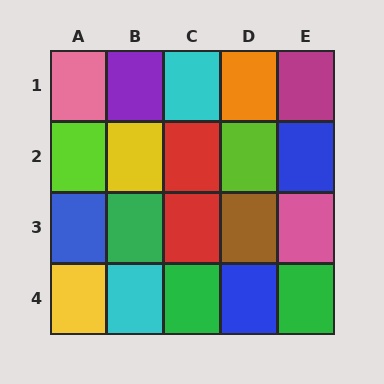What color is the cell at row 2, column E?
Blue.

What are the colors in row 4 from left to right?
Yellow, cyan, green, blue, green.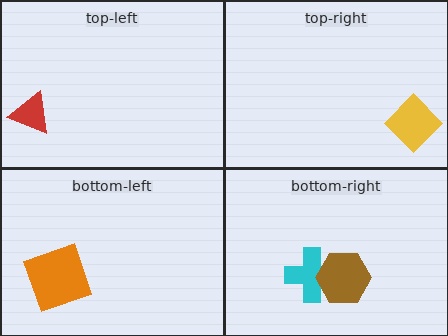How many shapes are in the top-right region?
1.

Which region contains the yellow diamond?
The top-right region.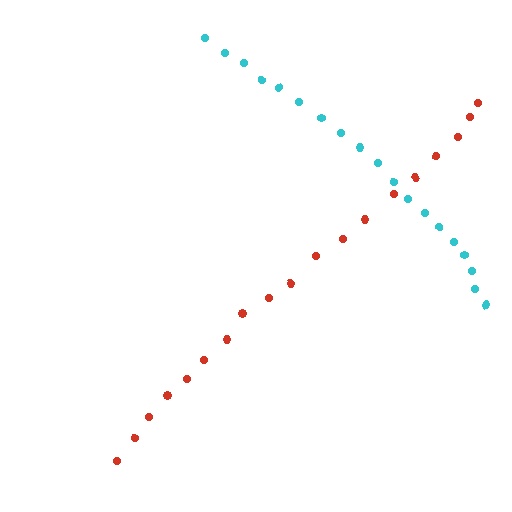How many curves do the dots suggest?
There are 2 distinct paths.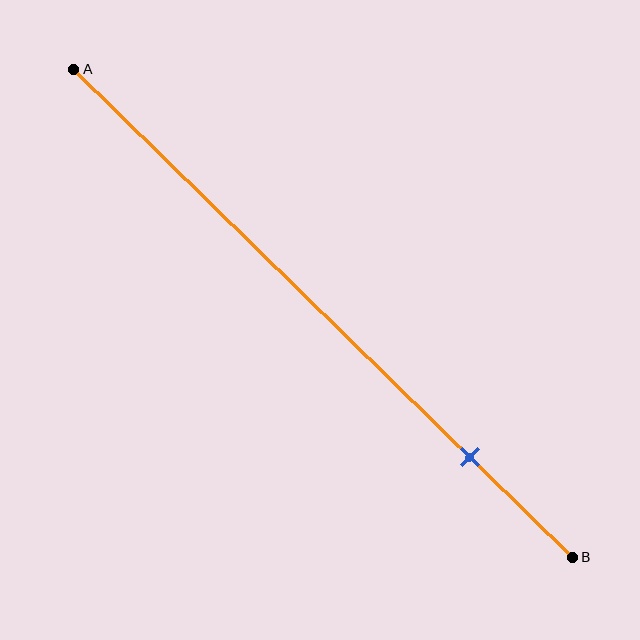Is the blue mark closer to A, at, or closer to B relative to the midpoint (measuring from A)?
The blue mark is closer to point B than the midpoint of segment AB.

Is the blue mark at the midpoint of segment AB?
No, the mark is at about 80% from A, not at the 50% midpoint.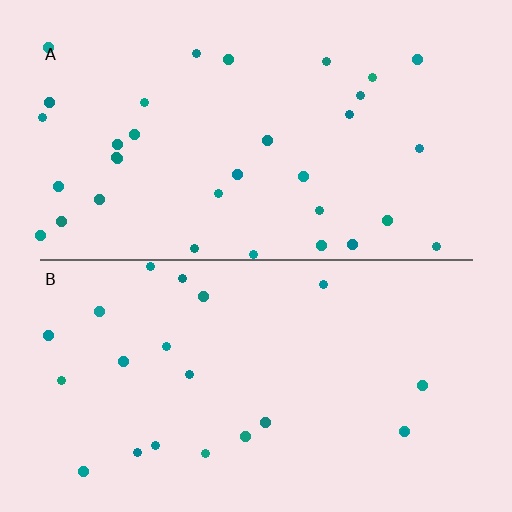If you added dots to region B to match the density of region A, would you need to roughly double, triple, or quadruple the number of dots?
Approximately double.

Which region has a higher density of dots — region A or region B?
A (the top).